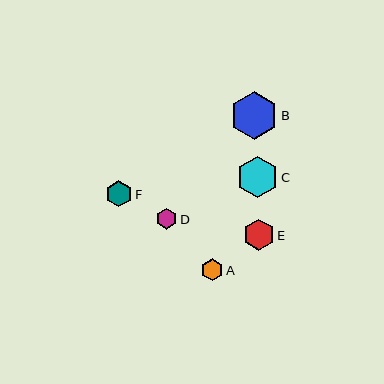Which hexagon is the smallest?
Hexagon D is the smallest with a size of approximately 20 pixels.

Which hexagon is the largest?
Hexagon B is the largest with a size of approximately 48 pixels.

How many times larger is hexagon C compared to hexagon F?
Hexagon C is approximately 1.6 times the size of hexagon F.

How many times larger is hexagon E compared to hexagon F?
Hexagon E is approximately 1.2 times the size of hexagon F.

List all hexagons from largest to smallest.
From largest to smallest: B, C, E, F, A, D.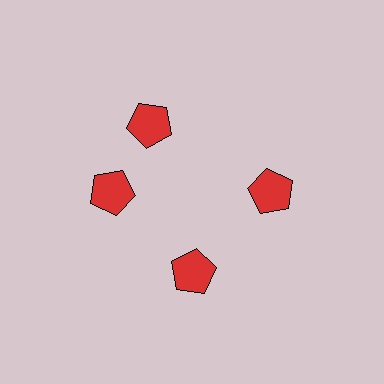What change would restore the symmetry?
The symmetry would be restored by rotating it back into even spacing with its neighbors so that all 4 pentagons sit at equal angles and equal distance from the center.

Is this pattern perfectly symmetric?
No. The 4 red pentagons are arranged in a ring, but one element near the 12 o'clock position is rotated out of alignment along the ring, breaking the 4-fold rotational symmetry.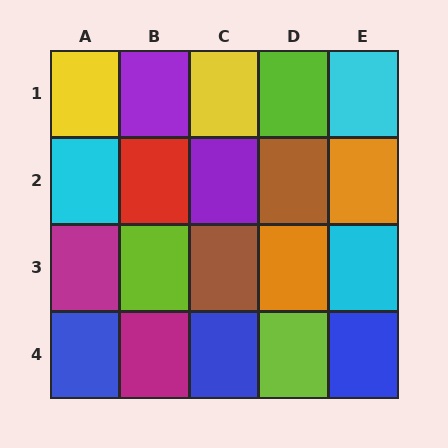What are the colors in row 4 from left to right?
Blue, magenta, blue, lime, blue.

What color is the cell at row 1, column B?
Purple.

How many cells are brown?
2 cells are brown.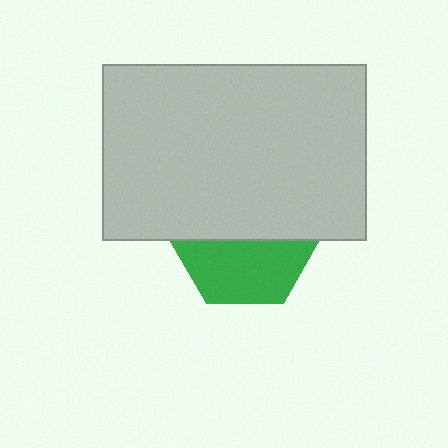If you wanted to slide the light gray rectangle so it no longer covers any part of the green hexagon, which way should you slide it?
Slide it up — that is the most direct way to separate the two shapes.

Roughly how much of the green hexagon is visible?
About half of it is visible (roughly 45%).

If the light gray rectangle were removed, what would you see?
You would see the complete green hexagon.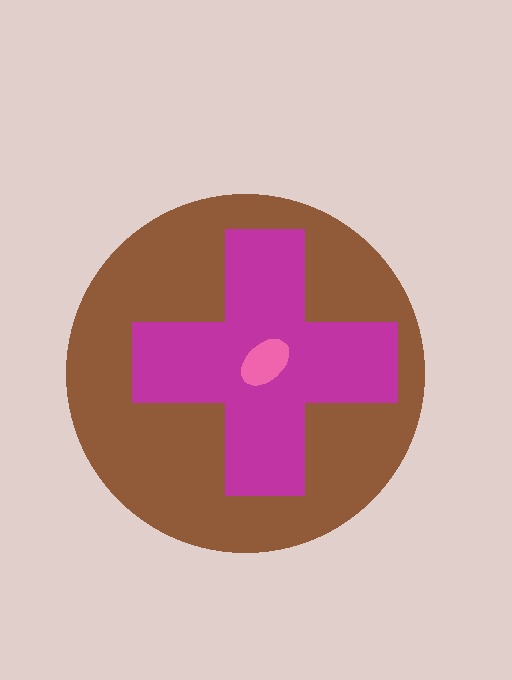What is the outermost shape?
The brown circle.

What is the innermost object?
The pink ellipse.